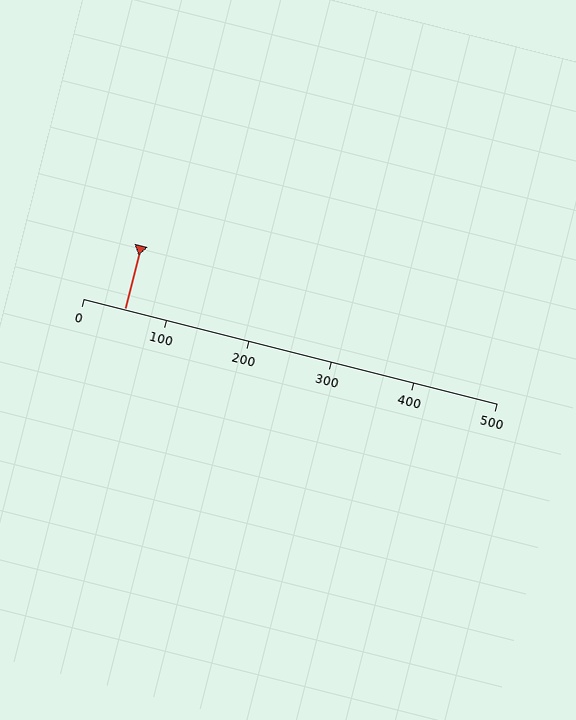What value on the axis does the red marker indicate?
The marker indicates approximately 50.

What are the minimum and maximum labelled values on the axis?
The axis runs from 0 to 500.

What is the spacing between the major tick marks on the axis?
The major ticks are spaced 100 apart.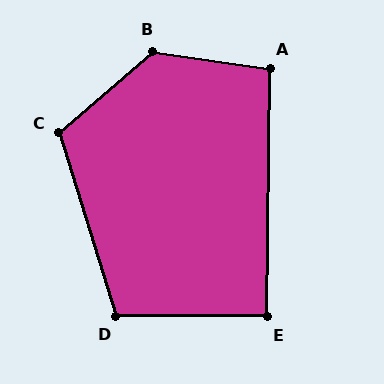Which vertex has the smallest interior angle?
E, at approximately 90 degrees.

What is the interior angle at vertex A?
Approximately 98 degrees (obtuse).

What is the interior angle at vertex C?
Approximately 114 degrees (obtuse).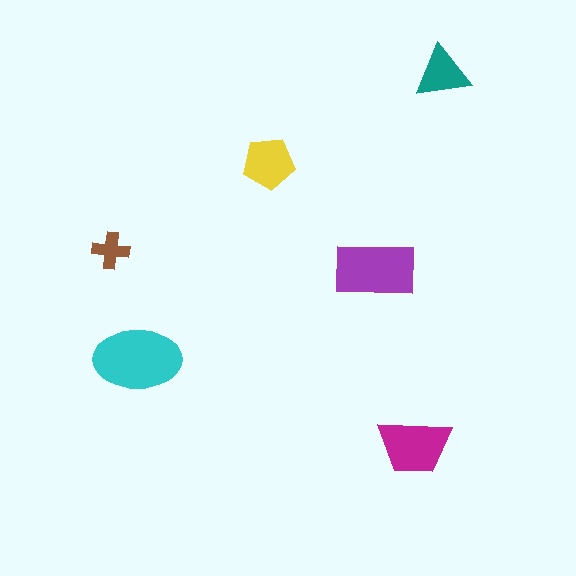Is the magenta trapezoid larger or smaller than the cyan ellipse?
Smaller.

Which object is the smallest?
The brown cross.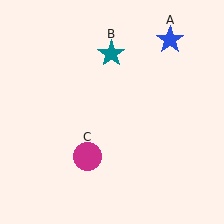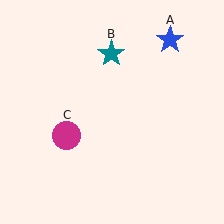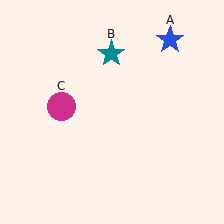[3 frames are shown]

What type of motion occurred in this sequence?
The magenta circle (object C) rotated clockwise around the center of the scene.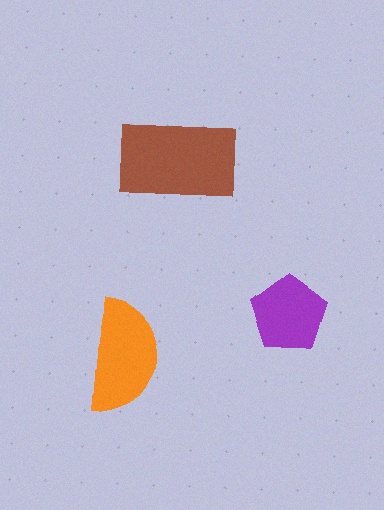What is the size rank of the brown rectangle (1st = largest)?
1st.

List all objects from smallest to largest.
The purple pentagon, the orange semicircle, the brown rectangle.